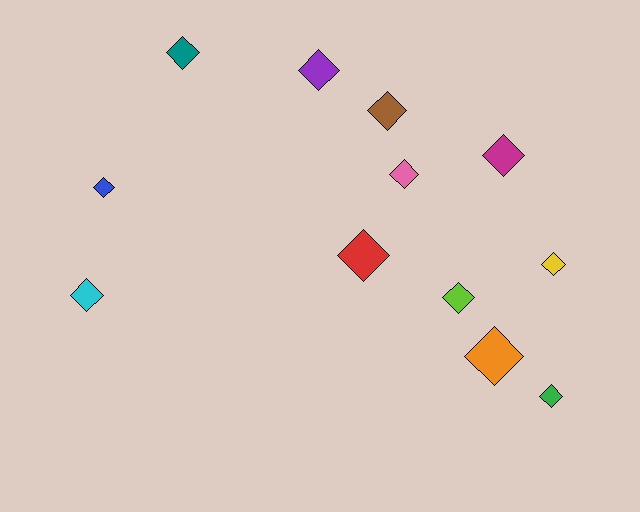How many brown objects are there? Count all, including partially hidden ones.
There is 1 brown object.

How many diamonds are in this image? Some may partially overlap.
There are 12 diamonds.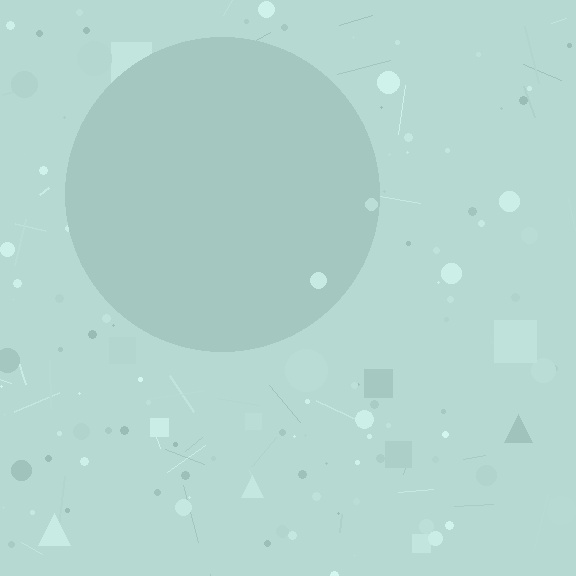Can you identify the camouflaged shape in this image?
The camouflaged shape is a circle.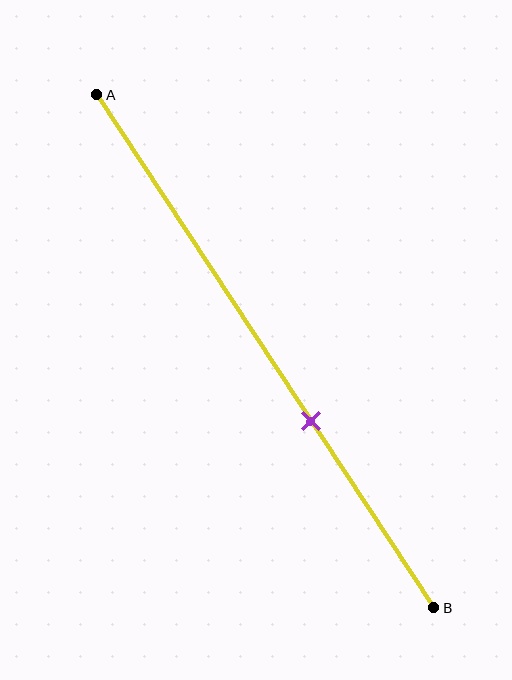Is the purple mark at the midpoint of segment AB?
No, the mark is at about 65% from A, not at the 50% midpoint.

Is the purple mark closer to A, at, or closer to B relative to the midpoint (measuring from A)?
The purple mark is closer to point B than the midpoint of segment AB.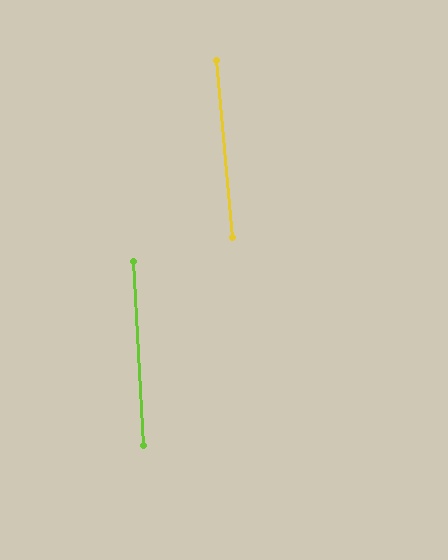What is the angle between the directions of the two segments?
Approximately 2 degrees.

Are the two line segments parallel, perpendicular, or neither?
Parallel — their directions differ by only 1.9°.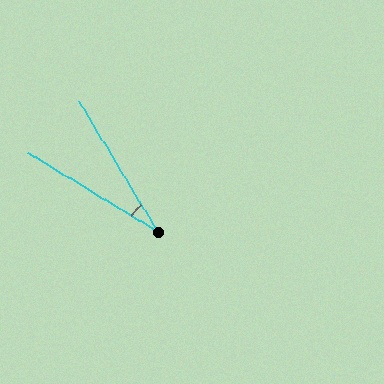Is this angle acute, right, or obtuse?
It is acute.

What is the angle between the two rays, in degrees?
Approximately 28 degrees.